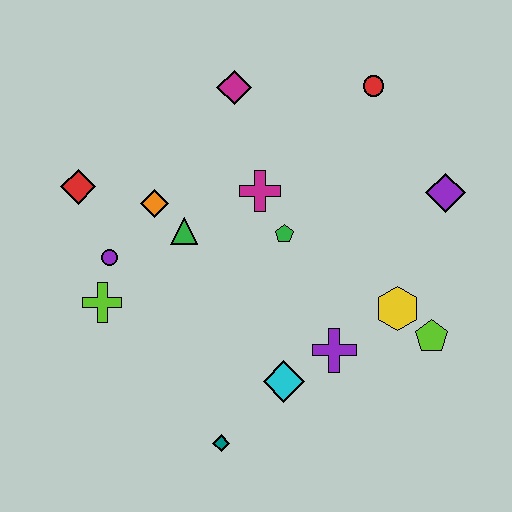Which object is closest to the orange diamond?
The green triangle is closest to the orange diamond.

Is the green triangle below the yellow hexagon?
No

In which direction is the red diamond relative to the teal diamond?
The red diamond is above the teal diamond.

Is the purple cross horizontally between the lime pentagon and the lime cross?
Yes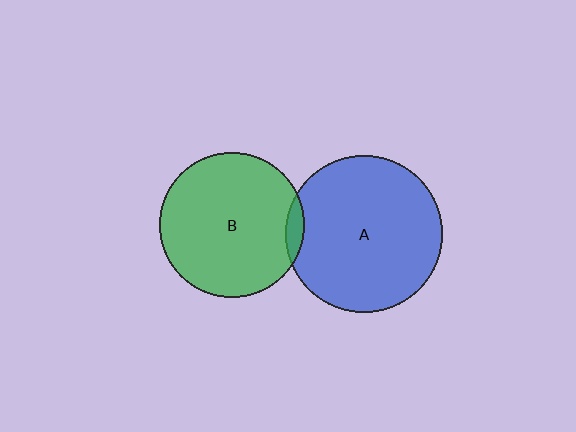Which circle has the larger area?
Circle A (blue).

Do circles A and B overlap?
Yes.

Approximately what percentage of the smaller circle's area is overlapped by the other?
Approximately 5%.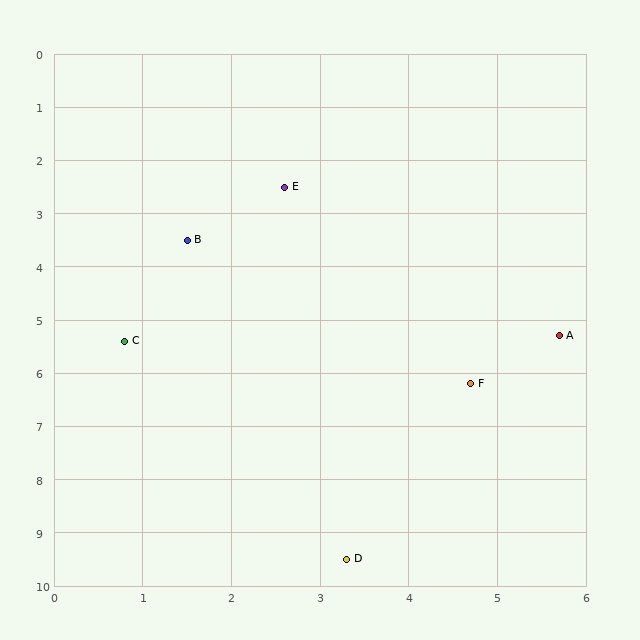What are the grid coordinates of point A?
Point A is at approximately (5.7, 5.3).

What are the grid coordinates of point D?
Point D is at approximately (3.3, 9.5).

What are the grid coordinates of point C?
Point C is at approximately (0.8, 5.4).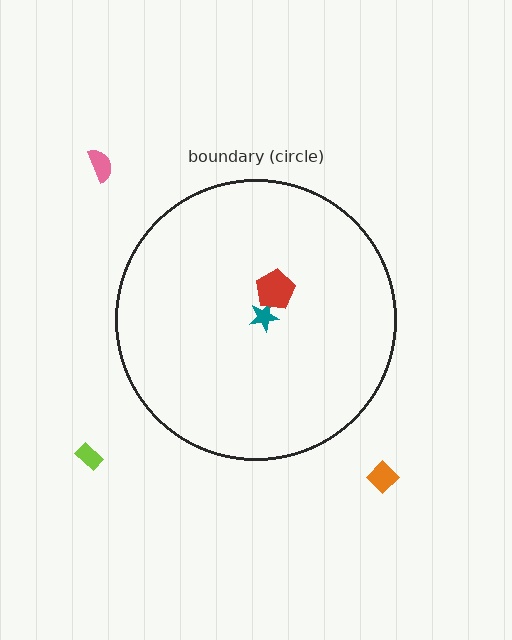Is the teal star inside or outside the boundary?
Inside.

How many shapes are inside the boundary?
2 inside, 3 outside.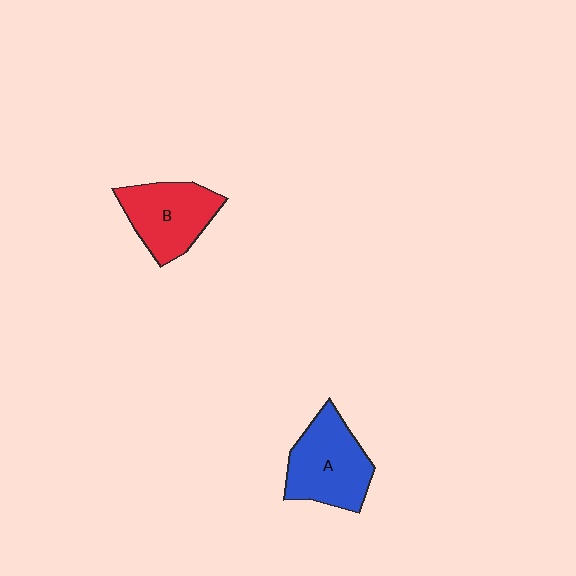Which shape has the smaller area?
Shape B (red).